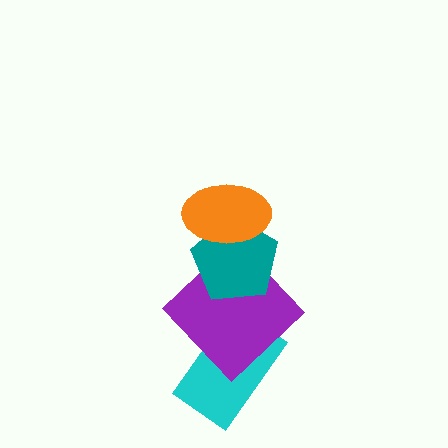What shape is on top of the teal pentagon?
The orange ellipse is on top of the teal pentagon.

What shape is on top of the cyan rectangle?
The purple diamond is on top of the cyan rectangle.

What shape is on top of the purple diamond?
The teal pentagon is on top of the purple diamond.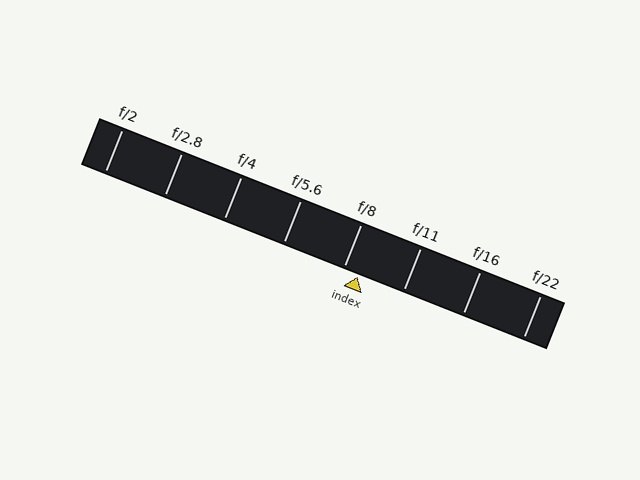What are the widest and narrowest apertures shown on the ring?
The widest aperture shown is f/2 and the narrowest is f/22.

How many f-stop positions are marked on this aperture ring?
There are 8 f-stop positions marked.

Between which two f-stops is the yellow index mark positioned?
The index mark is between f/8 and f/11.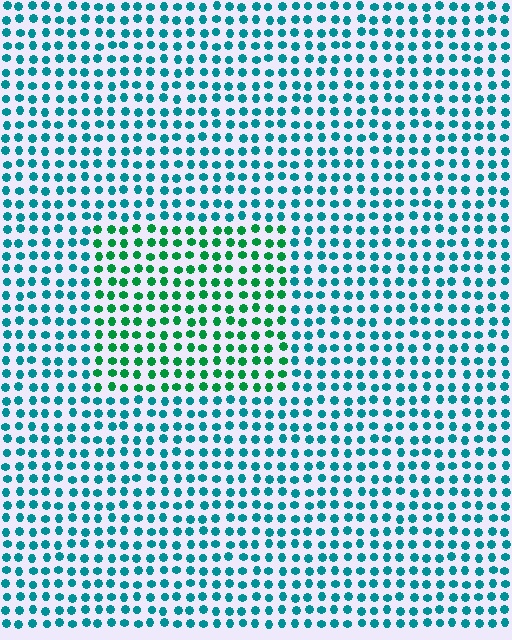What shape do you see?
I see a rectangle.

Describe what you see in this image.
The image is filled with small teal elements in a uniform arrangement. A rectangle-shaped region is visible where the elements are tinted to a slightly different hue, forming a subtle color boundary.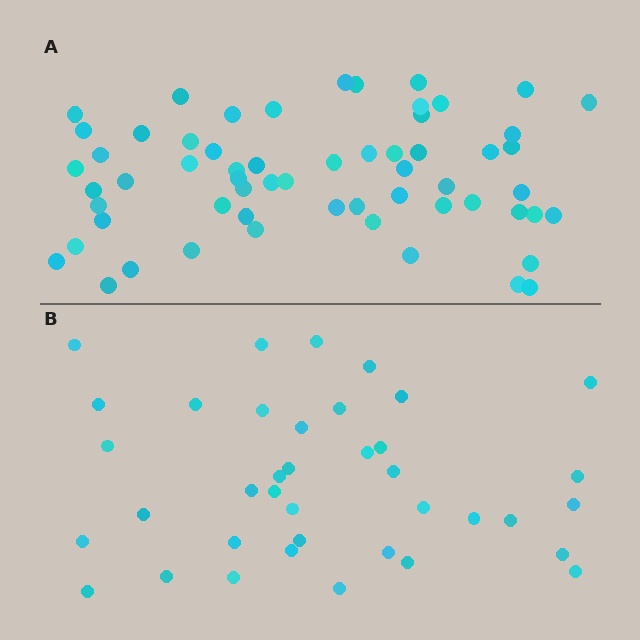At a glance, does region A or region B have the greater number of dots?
Region A (the top region) has more dots.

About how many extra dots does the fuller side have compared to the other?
Region A has approximately 20 more dots than region B.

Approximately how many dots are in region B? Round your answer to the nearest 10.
About 40 dots. (The exact count is 38, which rounds to 40.)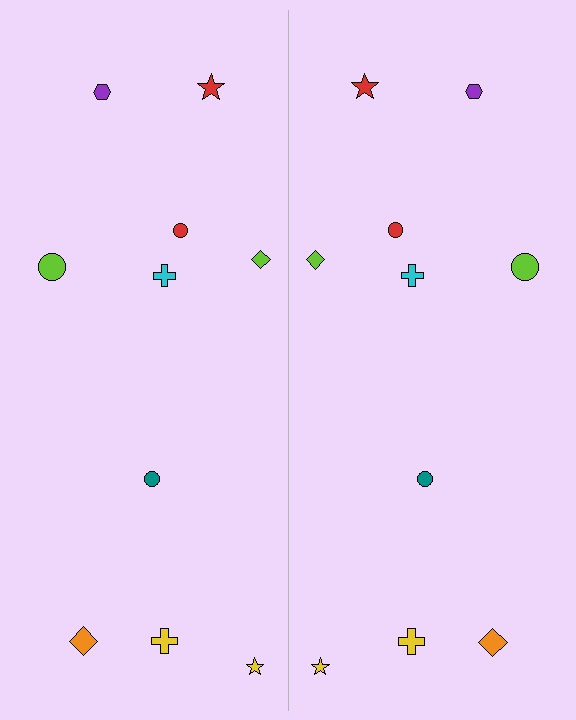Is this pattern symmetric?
Yes, this pattern has bilateral (reflection) symmetry.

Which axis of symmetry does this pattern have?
The pattern has a vertical axis of symmetry running through the center of the image.